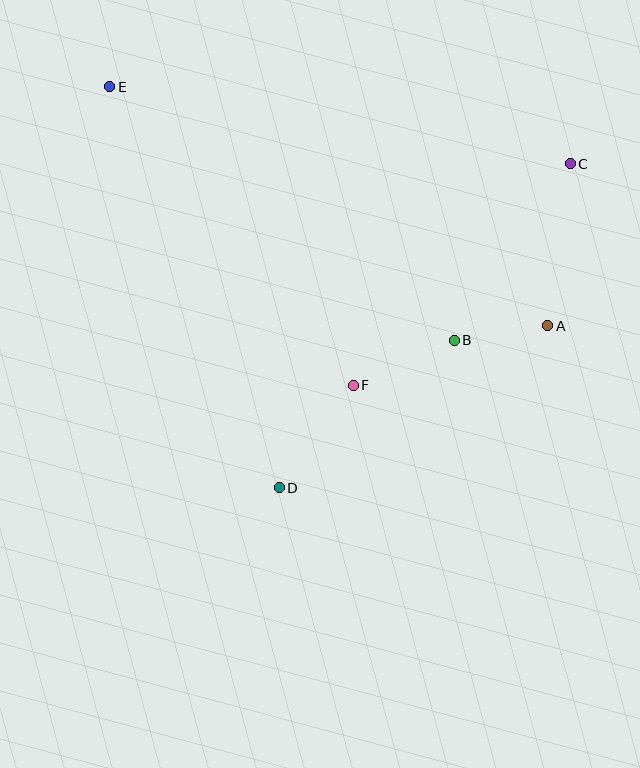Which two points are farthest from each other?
Points A and E are farthest from each other.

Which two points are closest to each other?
Points A and B are closest to each other.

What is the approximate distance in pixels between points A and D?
The distance between A and D is approximately 313 pixels.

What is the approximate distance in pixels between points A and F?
The distance between A and F is approximately 203 pixels.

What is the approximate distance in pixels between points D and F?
The distance between D and F is approximately 126 pixels.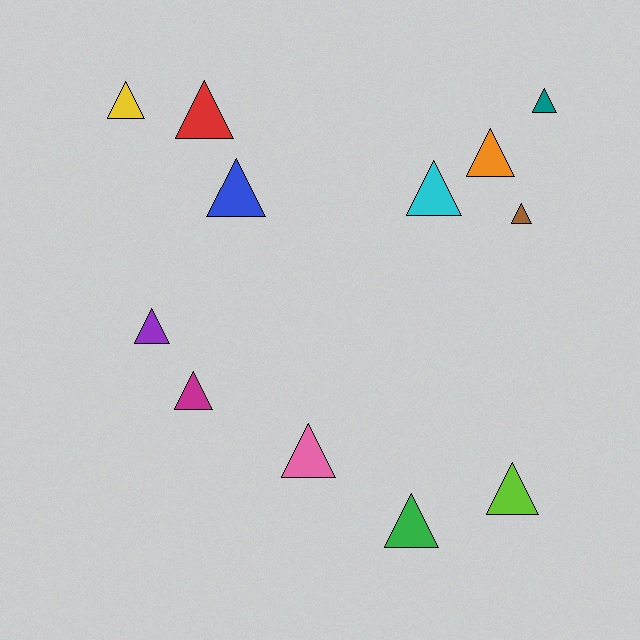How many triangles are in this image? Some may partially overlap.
There are 12 triangles.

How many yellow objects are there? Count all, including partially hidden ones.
There is 1 yellow object.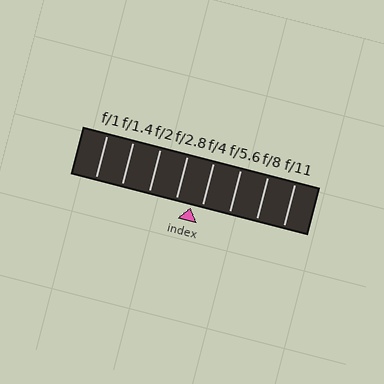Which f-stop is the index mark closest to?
The index mark is closest to f/4.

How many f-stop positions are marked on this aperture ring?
There are 8 f-stop positions marked.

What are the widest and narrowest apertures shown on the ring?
The widest aperture shown is f/1 and the narrowest is f/11.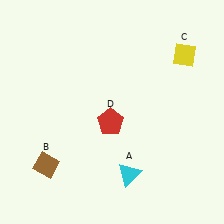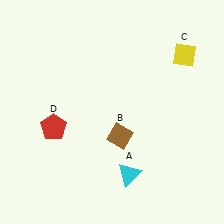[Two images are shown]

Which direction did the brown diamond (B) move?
The brown diamond (B) moved right.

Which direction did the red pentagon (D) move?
The red pentagon (D) moved left.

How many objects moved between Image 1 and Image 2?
2 objects moved between the two images.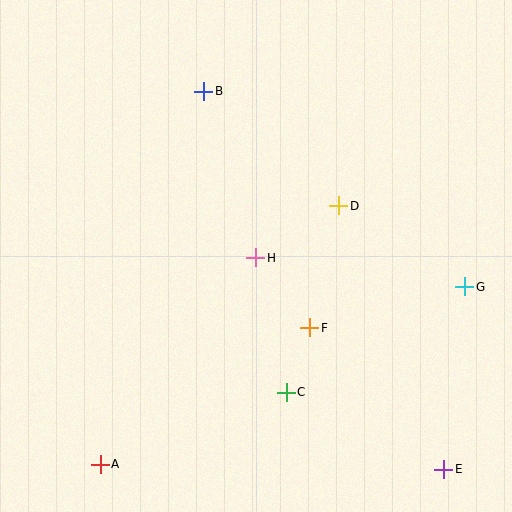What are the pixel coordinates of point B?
Point B is at (204, 91).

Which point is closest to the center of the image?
Point H at (256, 258) is closest to the center.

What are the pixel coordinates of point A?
Point A is at (100, 464).